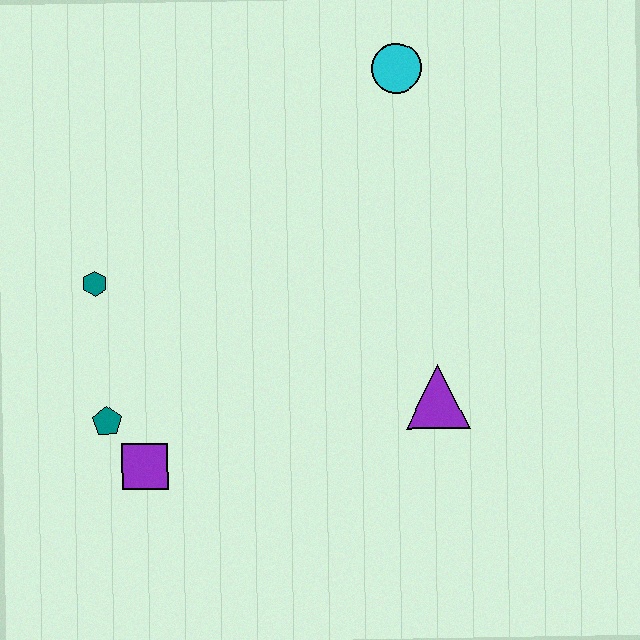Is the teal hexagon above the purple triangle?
Yes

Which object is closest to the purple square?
The teal pentagon is closest to the purple square.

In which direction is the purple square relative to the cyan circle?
The purple square is below the cyan circle.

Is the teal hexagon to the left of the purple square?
Yes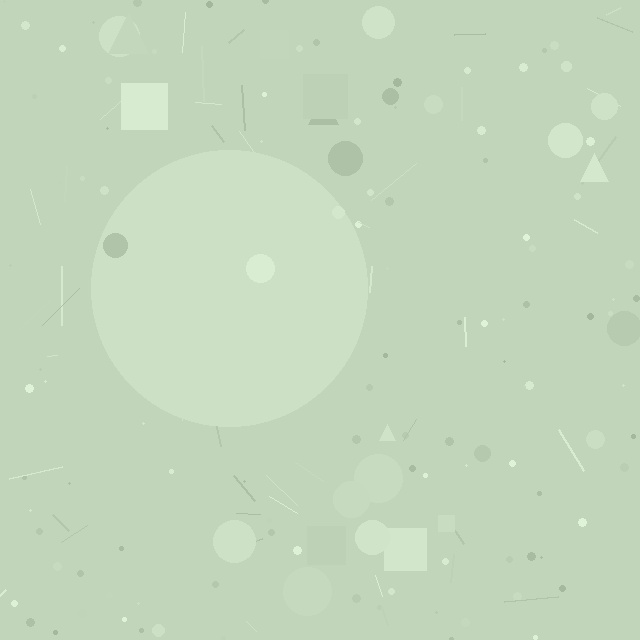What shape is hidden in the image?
A circle is hidden in the image.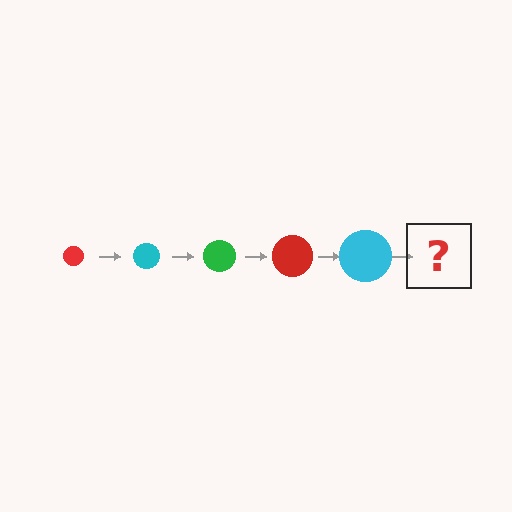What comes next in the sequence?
The next element should be a green circle, larger than the previous one.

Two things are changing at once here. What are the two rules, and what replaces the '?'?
The two rules are that the circle grows larger each step and the color cycles through red, cyan, and green. The '?' should be a green circle, larger than the previous one.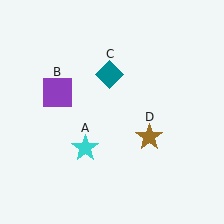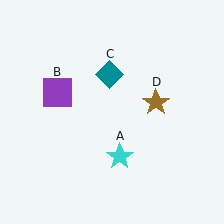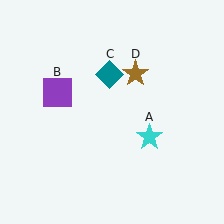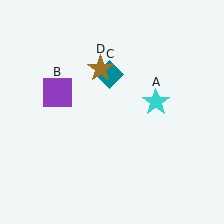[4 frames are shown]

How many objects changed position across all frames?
2 objects changed position: cyan star (object A), brown star (object D).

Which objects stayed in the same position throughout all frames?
Purple square (object B) and teal diamond (object C) remained stationary.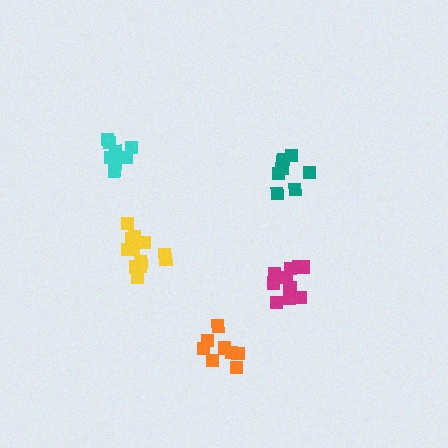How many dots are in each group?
Group 1: 8 dots, Group 2: 10 dots, Group 3: 8 dots, Group 4: 8 dots, Group 5: 12 dots (46 total).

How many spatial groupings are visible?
There are 5 spatial groupings.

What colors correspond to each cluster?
The clusters are colored: teal, magenta, orange, cyan, yellow.